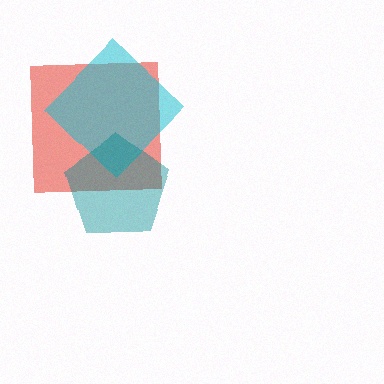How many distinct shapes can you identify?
There are 3 distinct shapes: a red square, a cyan diamond, a teal pentagon.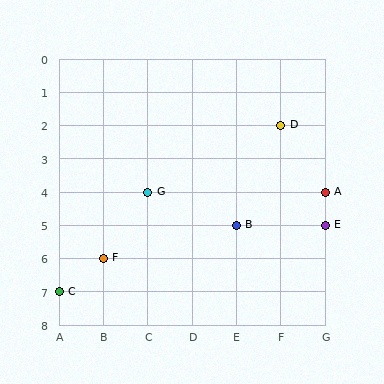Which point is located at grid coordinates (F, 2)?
Point D is at (F, 2).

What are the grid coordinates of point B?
Point B is at grid coordinates (E, 5).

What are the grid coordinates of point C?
Point C is at grid coordinates (A, 7).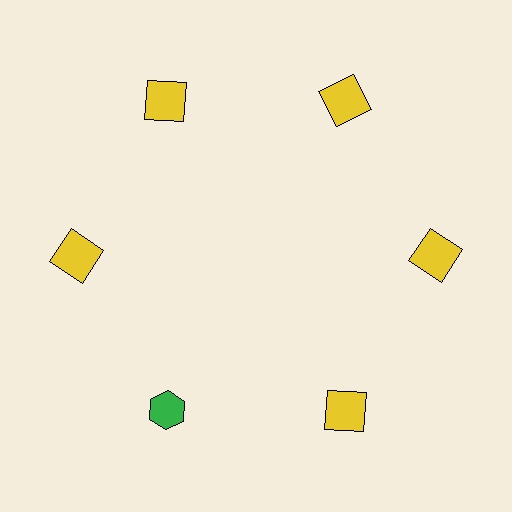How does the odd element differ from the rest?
It differs in both color (green instead of yellow) and shape (hexagon instead of square).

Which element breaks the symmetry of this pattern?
The green hexagon at roughly the 7 o'clock position breaks the symmetry. All other shapes are yellow squares.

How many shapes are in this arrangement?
There are 6 shapes arranged in a ring pattern.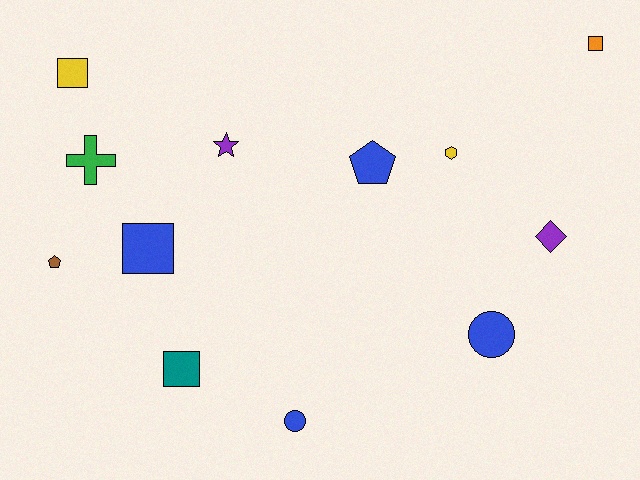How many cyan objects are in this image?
There are no cyan objects.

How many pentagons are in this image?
There are 2 pentagons.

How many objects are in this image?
There are 12 objects.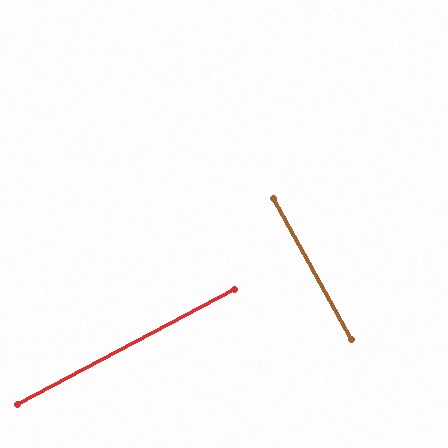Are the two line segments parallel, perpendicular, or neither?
Perpendicular — they meet at approximately 89°.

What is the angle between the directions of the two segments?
Approximately 89 degrees.